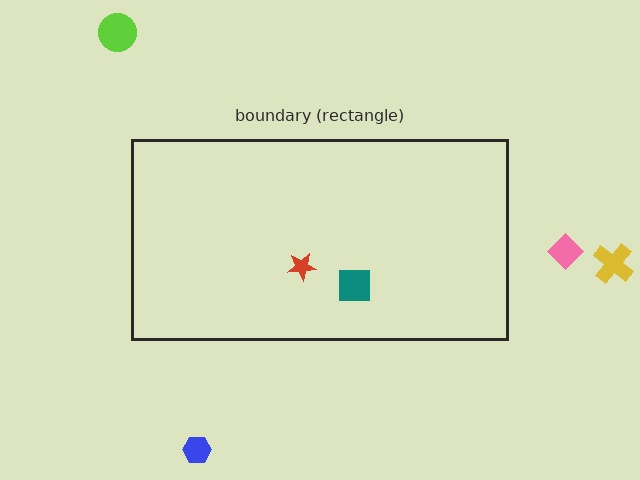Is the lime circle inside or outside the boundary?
Outside.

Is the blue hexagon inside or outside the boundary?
Outside.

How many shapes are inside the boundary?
2 inside, 4 outside.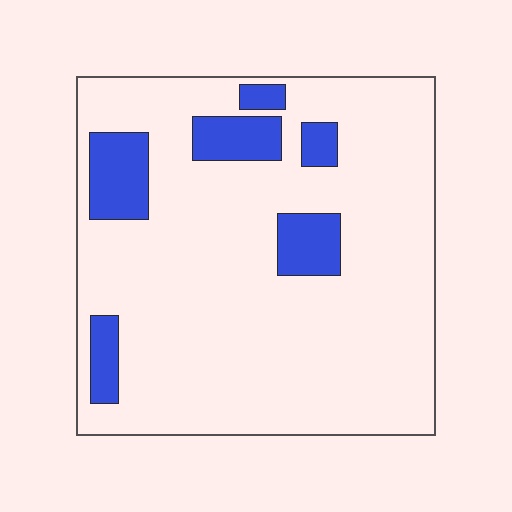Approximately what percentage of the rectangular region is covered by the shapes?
Approximately 15%.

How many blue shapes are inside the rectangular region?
6.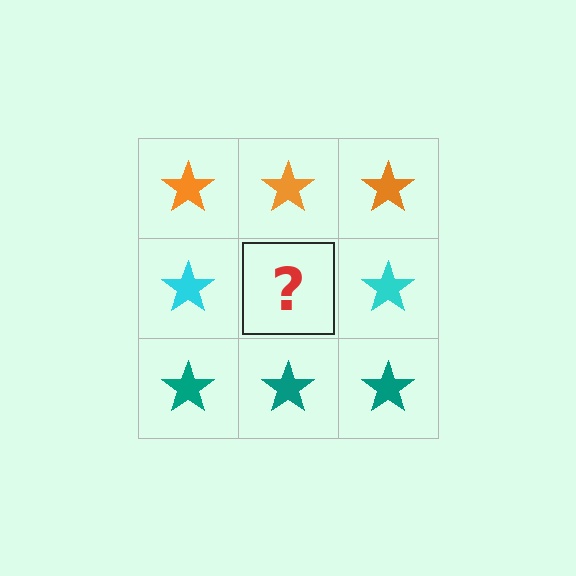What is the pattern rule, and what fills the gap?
The rule is that each row has a consistent color. The gap should be filled with a cyan star.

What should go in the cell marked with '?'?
The missing cell should contain a cyan star.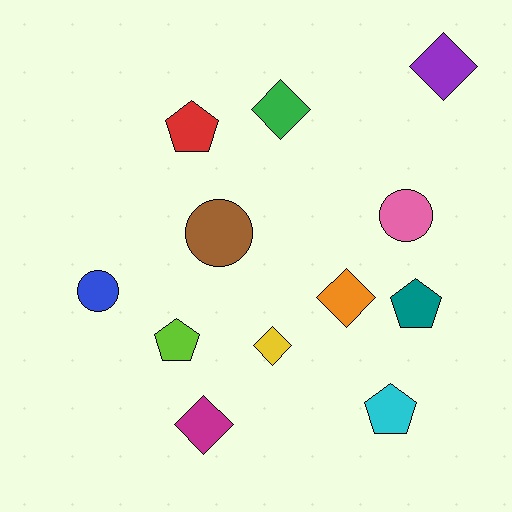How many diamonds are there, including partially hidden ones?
There are 5 diamonds.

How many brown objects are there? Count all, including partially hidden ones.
There is 1 brown object.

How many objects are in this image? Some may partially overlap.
There are 12 objects.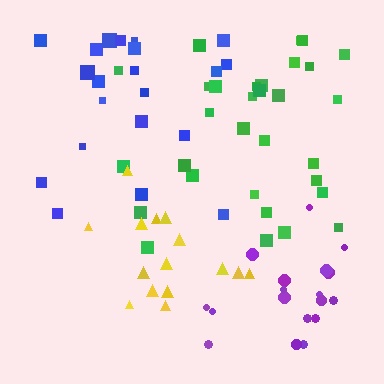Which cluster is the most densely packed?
Green.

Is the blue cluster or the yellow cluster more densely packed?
Yellow.